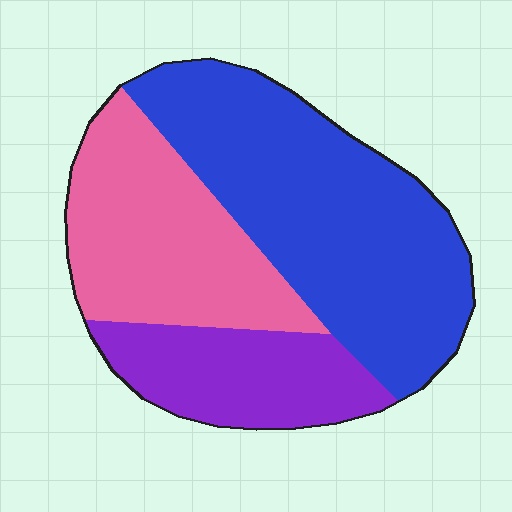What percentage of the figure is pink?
Pink covers 31% of the figure.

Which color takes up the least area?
Purple, at roughly 20%.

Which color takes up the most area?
Blue, at roughly 50%.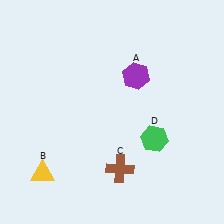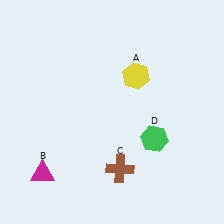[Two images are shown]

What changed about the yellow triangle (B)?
In Image 1, B is yellow. In Image 2, it changed to magenta.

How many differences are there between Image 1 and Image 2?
There are 2 differences between the two images.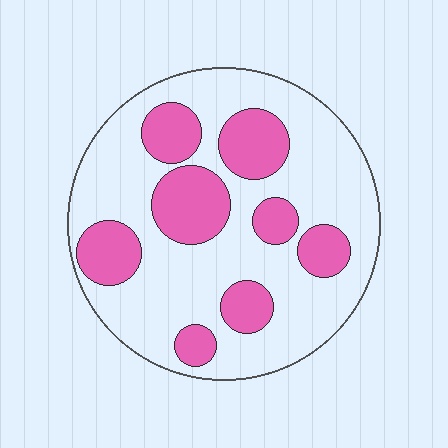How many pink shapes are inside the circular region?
8.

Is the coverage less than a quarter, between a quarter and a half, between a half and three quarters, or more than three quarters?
Between a quarter and a half.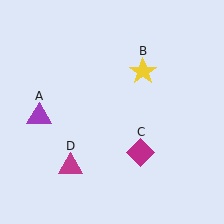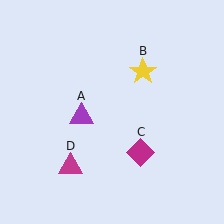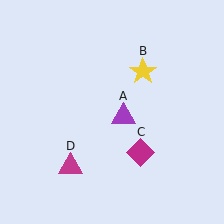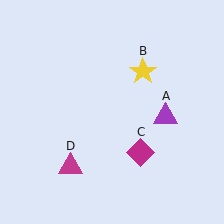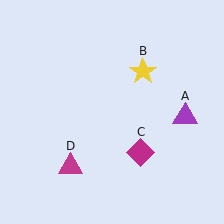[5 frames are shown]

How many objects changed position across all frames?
1 object changed position: purple triangle (object A).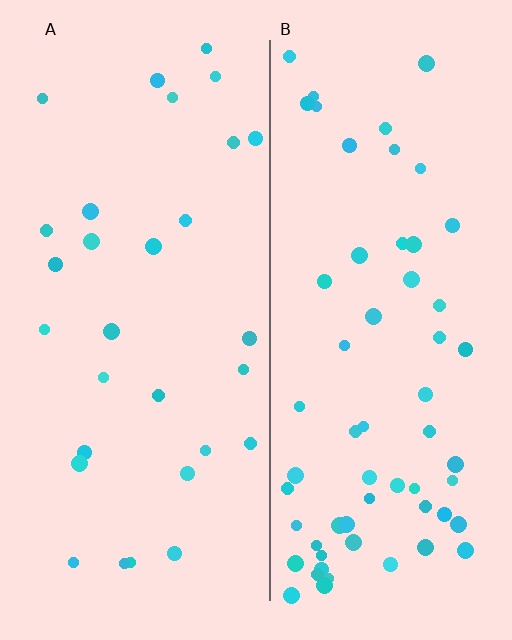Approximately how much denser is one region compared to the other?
Approximately 2.1× — region B over region A.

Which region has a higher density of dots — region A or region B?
B (the right).